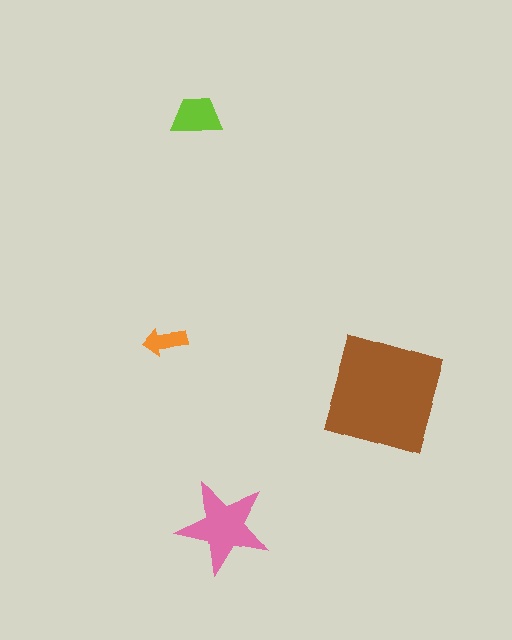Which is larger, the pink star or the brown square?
The brown square.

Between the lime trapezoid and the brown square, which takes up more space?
The brown square.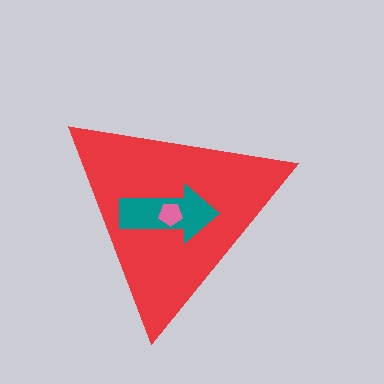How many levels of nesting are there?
3.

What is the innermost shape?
The pink pentagon.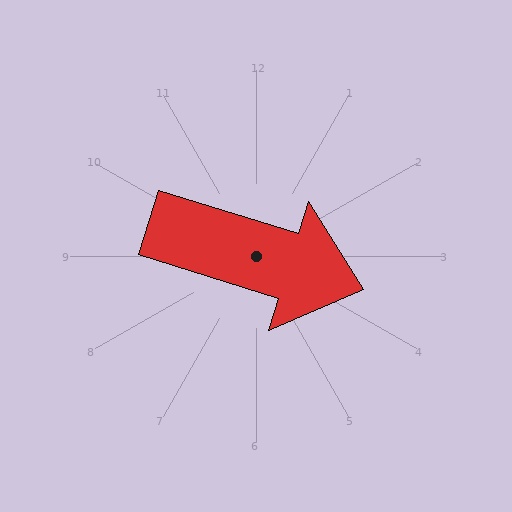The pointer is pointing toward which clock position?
Roughly 4 o'clock.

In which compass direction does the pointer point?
East.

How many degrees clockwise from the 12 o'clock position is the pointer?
Approximately 107 degrees.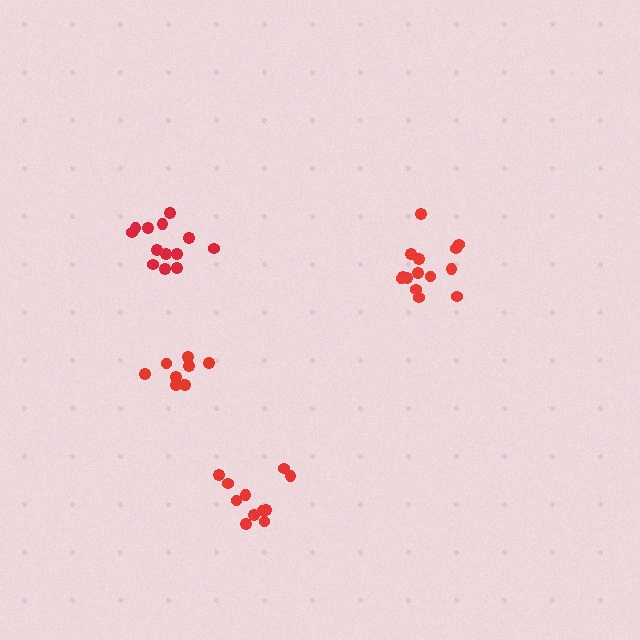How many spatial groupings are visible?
There are 4 spatial groupings.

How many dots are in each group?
Group 1: 13 dots, Group 2: 9 dots, Group 3: 14 dots, Group 4: 11 dots (47 total).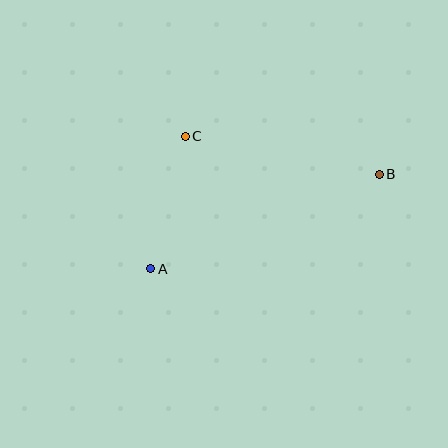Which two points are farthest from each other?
Points A and B are farthest from each other.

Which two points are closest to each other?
Points A and C are closest to each other.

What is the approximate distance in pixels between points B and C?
The distance between B and C is approximately 198 pixels.